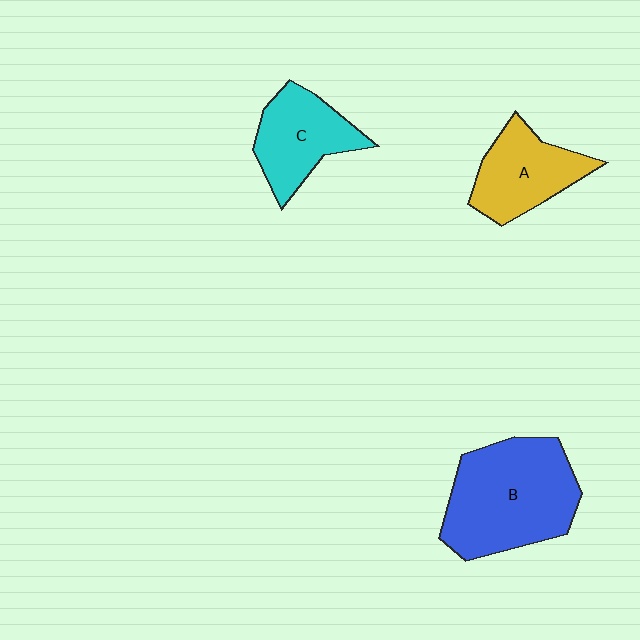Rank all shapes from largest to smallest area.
From largest to smallest: B (blue), C (cyan), A (yellow).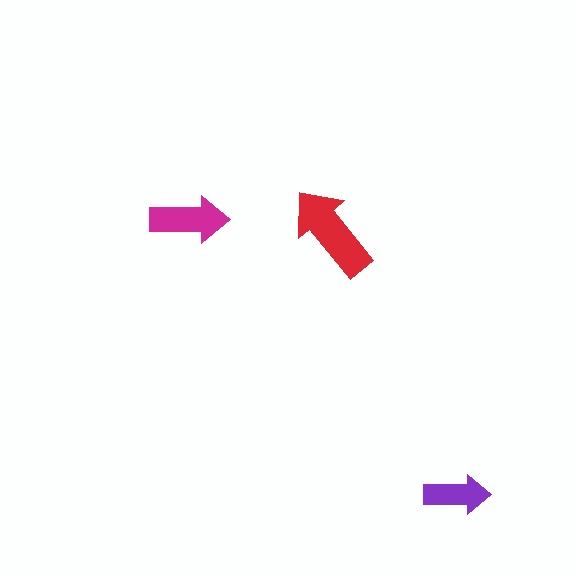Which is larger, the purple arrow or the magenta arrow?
The magenta one.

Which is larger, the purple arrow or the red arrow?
The red one.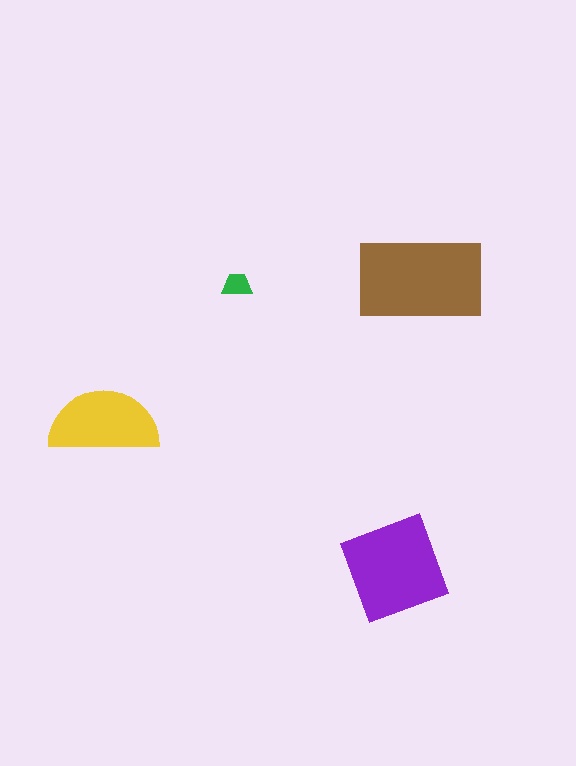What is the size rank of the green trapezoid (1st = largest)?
4th.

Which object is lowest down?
The purple diamond is bottommost.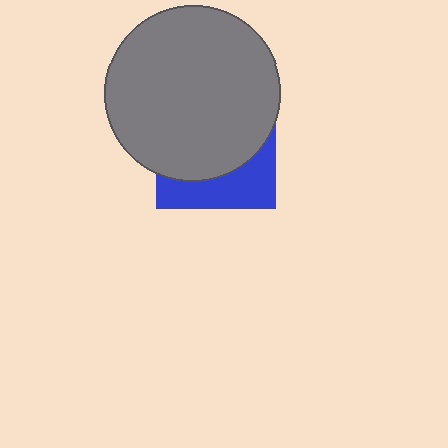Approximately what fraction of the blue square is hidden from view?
Roughly 67% of the blue square is hidden behind the gray circle.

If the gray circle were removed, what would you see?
You would see the complete blue square.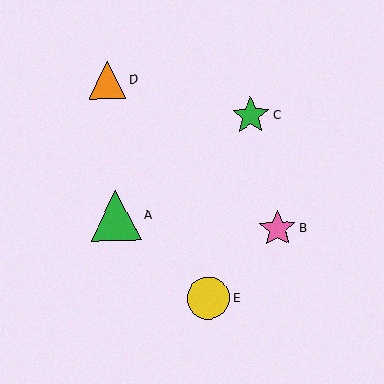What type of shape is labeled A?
Shape A is a green triangle.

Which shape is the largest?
The green triangle (labeled A) is the largest.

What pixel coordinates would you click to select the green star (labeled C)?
Click at (251, 116) to select the green star C.